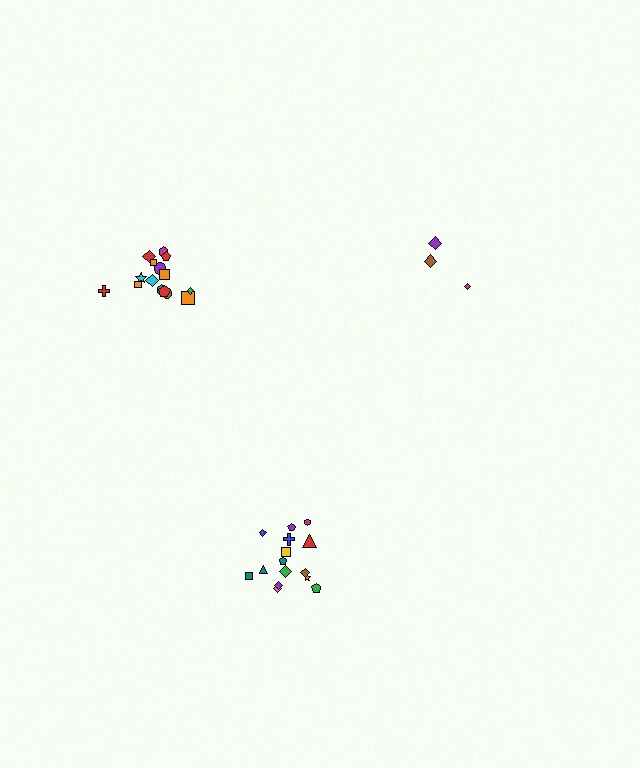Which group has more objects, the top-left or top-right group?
The top-left group.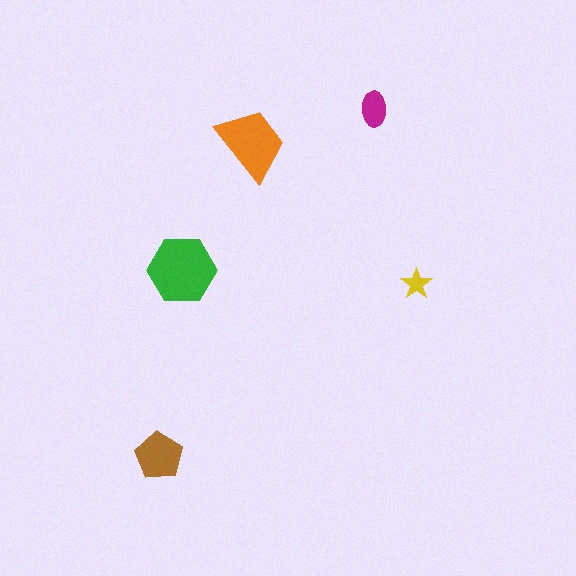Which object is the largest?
The green hexagon.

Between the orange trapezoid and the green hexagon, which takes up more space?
The green hexagon.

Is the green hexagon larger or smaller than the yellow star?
Larger.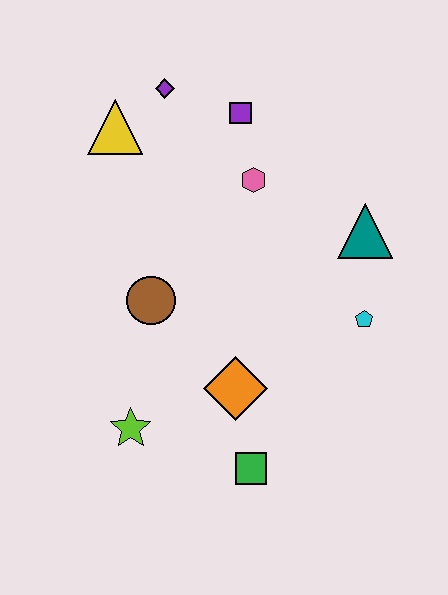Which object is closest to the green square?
The orange diamond is closest to the green square.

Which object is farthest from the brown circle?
The teal triangle is farthest from the brown circle.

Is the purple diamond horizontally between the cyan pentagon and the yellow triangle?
Yes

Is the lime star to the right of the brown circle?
No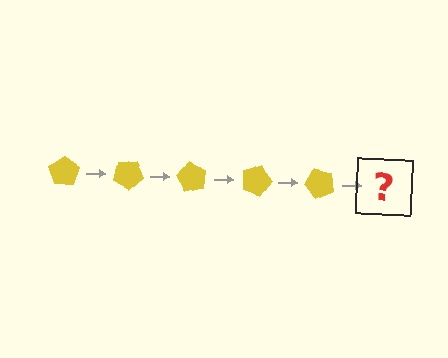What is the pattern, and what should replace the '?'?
The pattern is that the pentagon rotates 30 degrees each step. The '?' should be a yellow pentagon rotated 150 degrees.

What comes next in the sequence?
The next element should be a yellow pentagon rotated 150 degrees.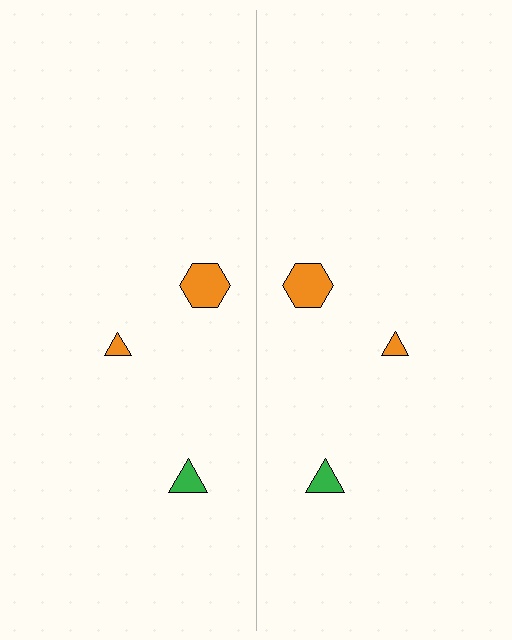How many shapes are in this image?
There are 6 shapes in this image.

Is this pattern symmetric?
Yes, this pattern has bilateral (reflection) symmetry.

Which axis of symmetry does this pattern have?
The pattern has a vertical axis of symmetry running through the center of the image.